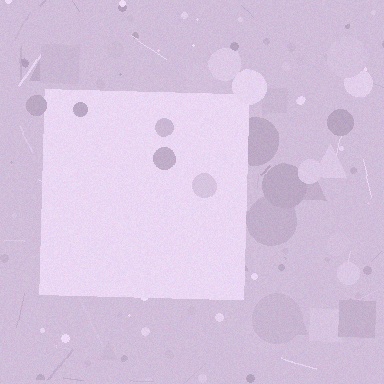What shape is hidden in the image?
A square is hidden in the image.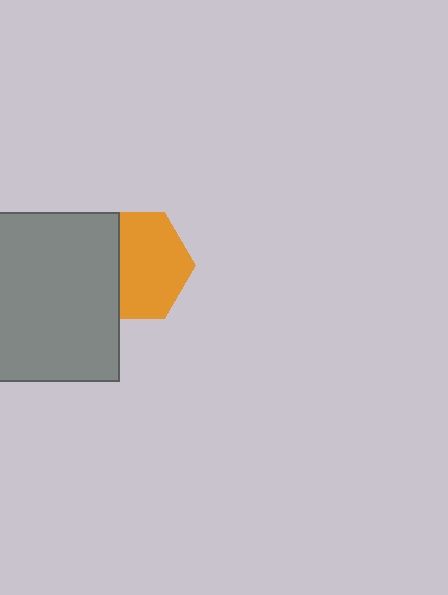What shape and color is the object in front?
The object in front is a gray square.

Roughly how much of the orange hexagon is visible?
Most of it is visible (roughly 66%).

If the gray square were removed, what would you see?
You would see the complete orange hexagon.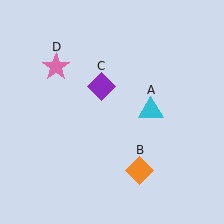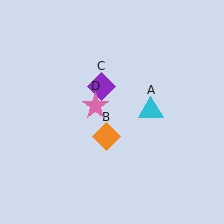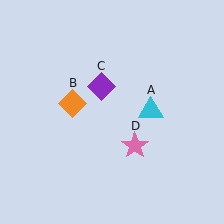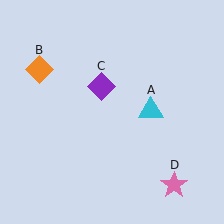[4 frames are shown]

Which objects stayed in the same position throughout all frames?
Cyan triangle (object A) and purple diamond (object C) remained stationary.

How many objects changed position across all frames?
2 objects changed position: orange diamond (object B), pink star (object D).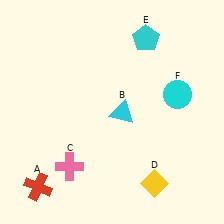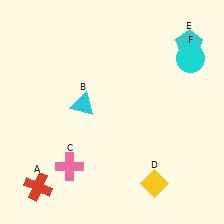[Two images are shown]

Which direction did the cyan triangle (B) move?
The cyan triangle (B) moved left.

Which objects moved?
The objects that moved are: the cyan triangle (B), the cyan pentagon (E), the cyan circle (F).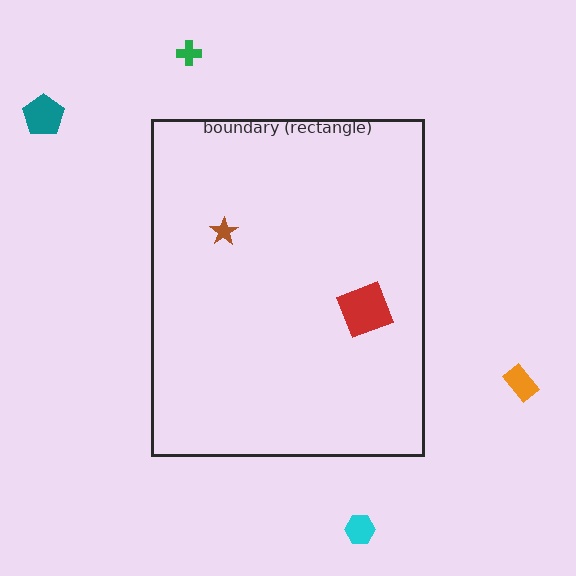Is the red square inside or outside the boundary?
Inside.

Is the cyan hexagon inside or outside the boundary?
Outside.